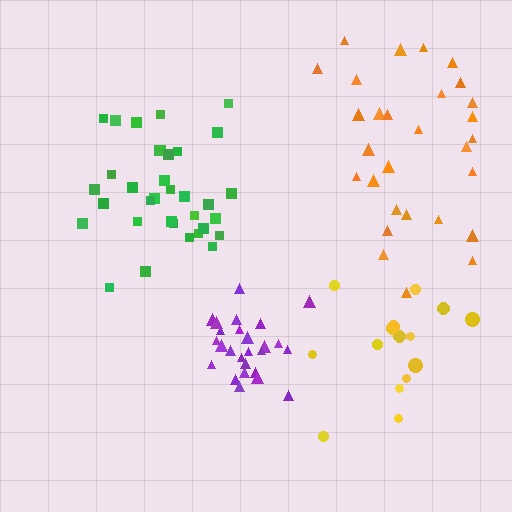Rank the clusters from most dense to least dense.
purple, green, yellow, orange.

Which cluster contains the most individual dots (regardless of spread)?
Green (34).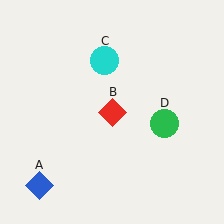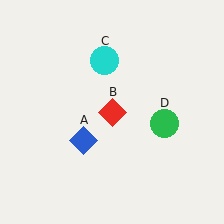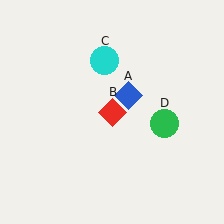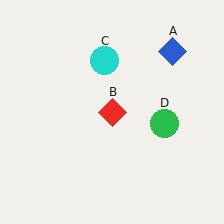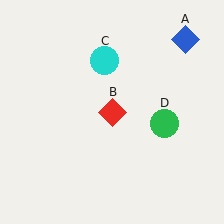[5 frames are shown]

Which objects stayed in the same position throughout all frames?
Red diamond (object B) and cyan circle (object C) and green circle (object D) remained stationary.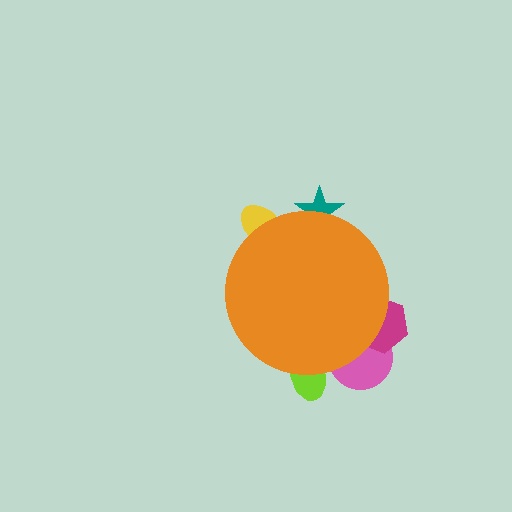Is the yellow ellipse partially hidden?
Yes, the yellow ellipse is partially hidden behind the orange circle.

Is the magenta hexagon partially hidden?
Yes, the magenta hexagon is partially hidden behind the orange circle.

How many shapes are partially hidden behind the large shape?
5 shapes are partially hidden.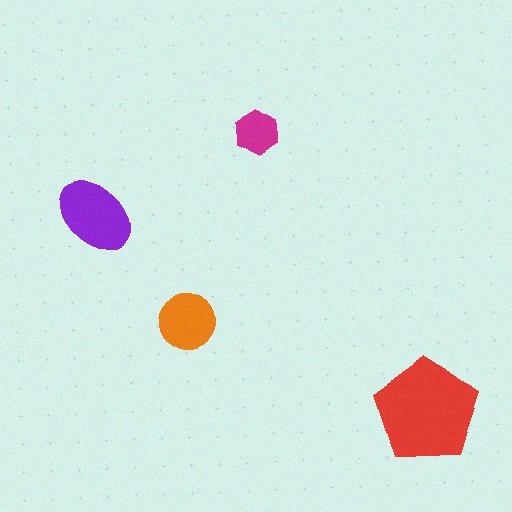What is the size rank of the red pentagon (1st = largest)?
1st.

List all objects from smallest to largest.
The magenta hexagon, the orange circle, the purple ellipse, the red pentagon.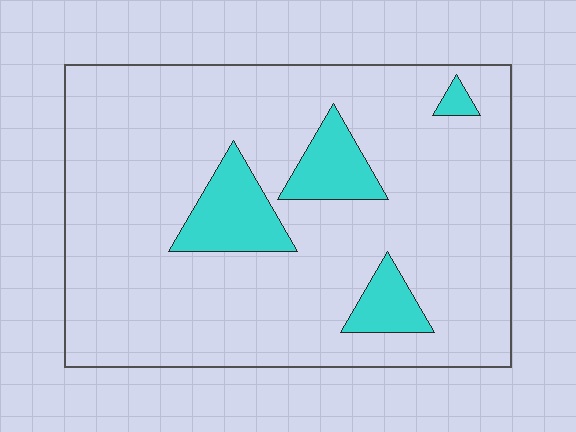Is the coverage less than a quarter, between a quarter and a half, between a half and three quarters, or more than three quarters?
Less than a quarter.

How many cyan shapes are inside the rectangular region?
4.